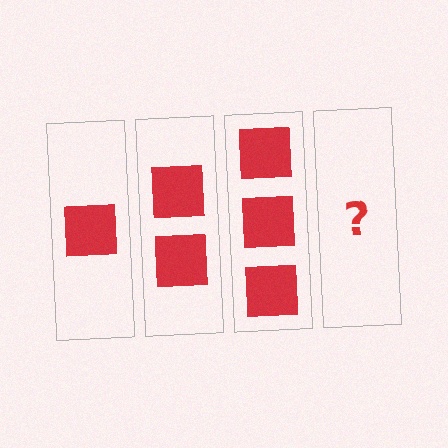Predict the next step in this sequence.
The next step is 4 squares.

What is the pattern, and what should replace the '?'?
The pattern is that each step adds one more square. The '?' should be 4 squares.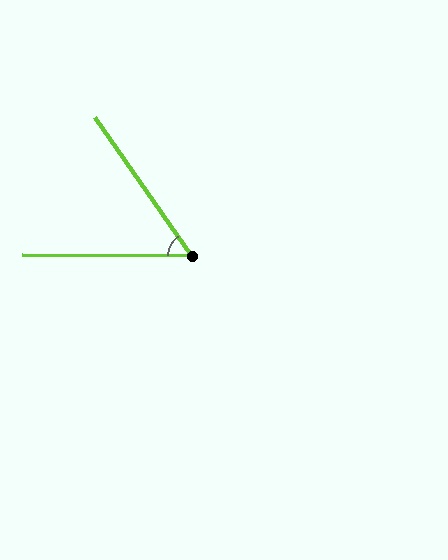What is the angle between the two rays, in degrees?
Approximately 55 degrees.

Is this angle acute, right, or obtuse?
It is acute.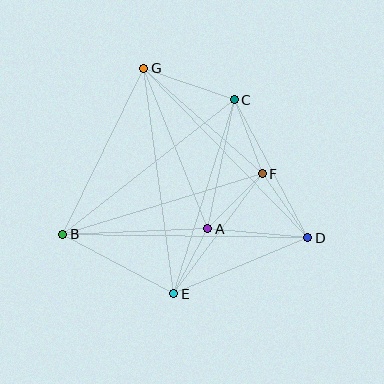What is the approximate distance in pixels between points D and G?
The distance between D and G is approximately 236 pixels.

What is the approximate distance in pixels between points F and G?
The distance between F and G is approximately 159 pixels.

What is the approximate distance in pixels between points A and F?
The distance between A and F is approximately 78 pixels.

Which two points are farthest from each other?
Points B and D are farthest from each other.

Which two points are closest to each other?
Points A and E are closest to each other.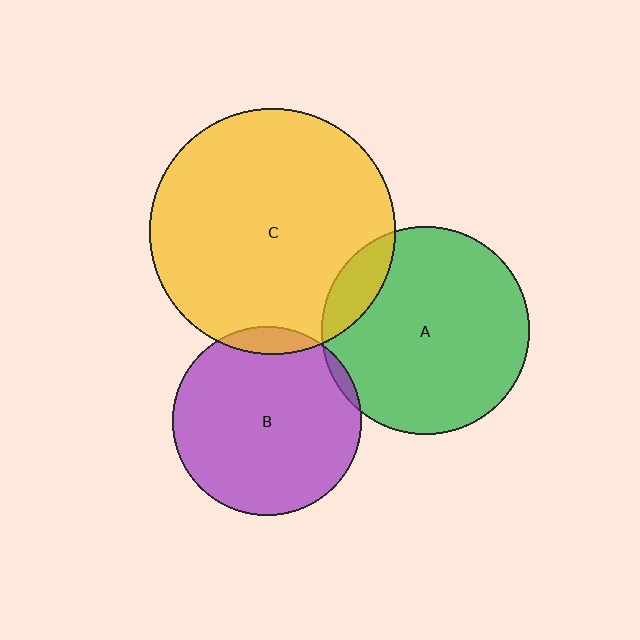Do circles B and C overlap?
Yes.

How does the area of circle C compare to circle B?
Approximately 1.7 times.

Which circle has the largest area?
Circle C (yellow).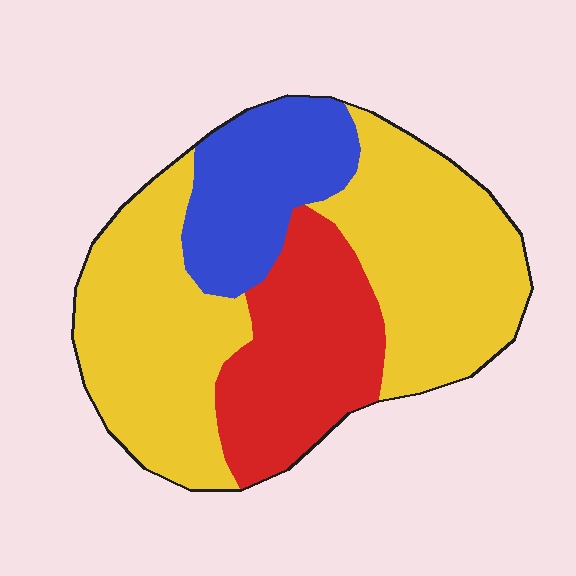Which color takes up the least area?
Blue, at roughly 20%.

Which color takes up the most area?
Yellow, at roughly 55%.